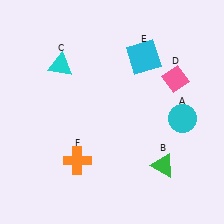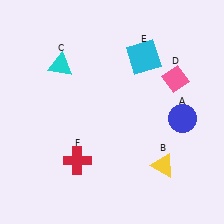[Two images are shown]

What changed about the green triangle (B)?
In Image 1, B is green. In Image 2, it changed to yellow.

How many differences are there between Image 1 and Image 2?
There are 3 differences between the two images.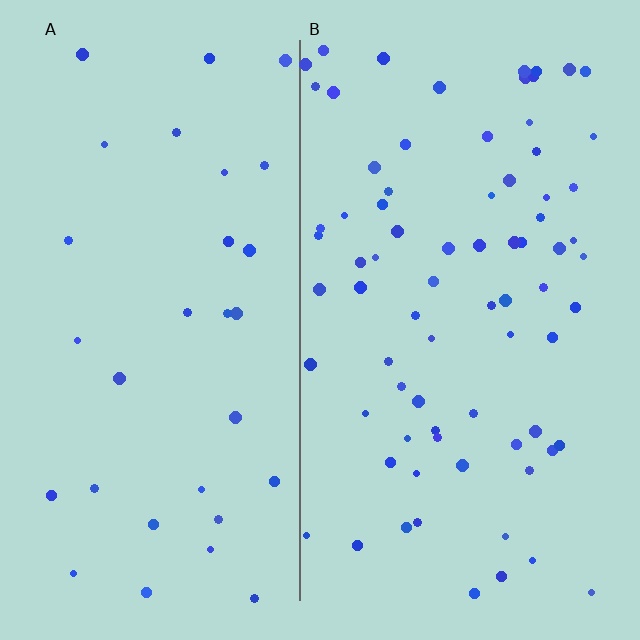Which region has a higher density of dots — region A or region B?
B (the right).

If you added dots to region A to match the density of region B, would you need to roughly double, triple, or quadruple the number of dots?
Approximately double.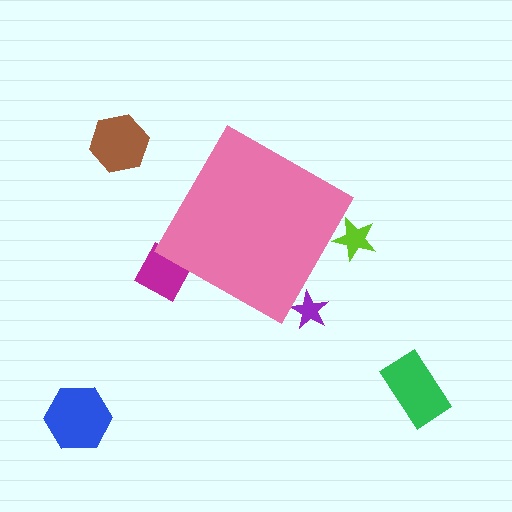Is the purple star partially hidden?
Yes, the purple star is partially hidden behind the pink diamond.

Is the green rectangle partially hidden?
No, the green rectangle is fully visible.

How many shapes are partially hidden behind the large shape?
3 shapes are partially hidden.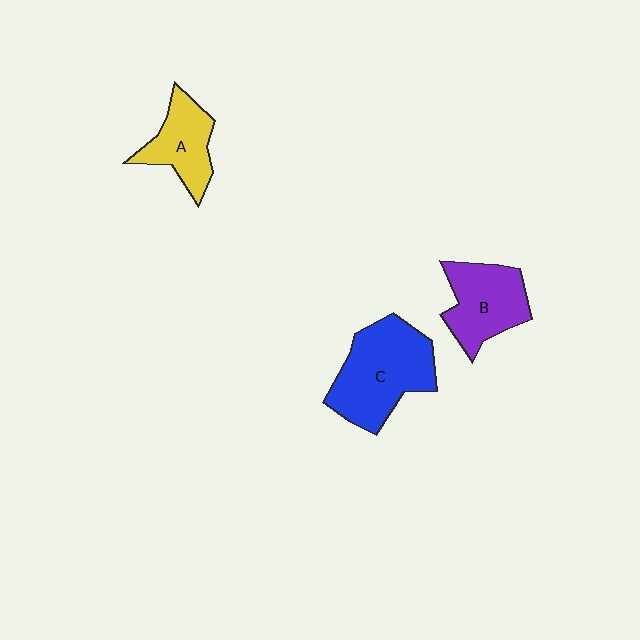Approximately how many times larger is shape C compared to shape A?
Approximately 1.7 times.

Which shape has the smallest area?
Shape A (yellow).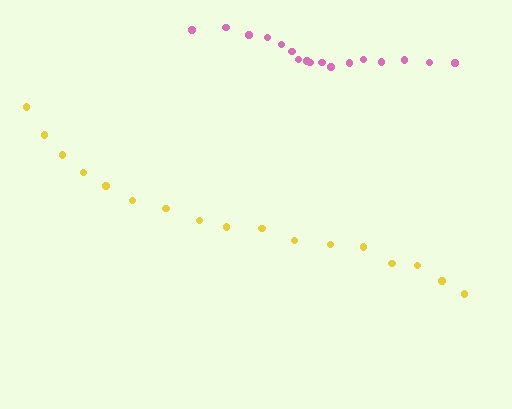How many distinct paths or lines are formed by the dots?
There are 2 distinct paths.